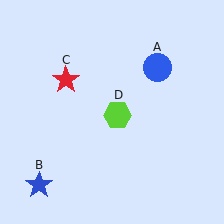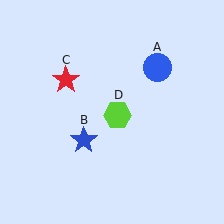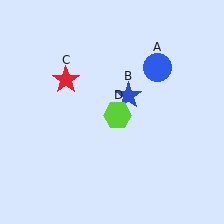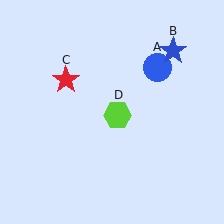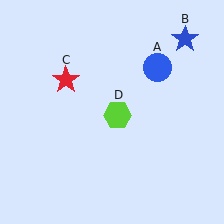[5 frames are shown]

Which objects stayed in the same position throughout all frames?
Blue circle (object A) and red star (object C) and lime hexagon (object D) remained stationary.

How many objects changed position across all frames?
1 object changed position: blue star (object B).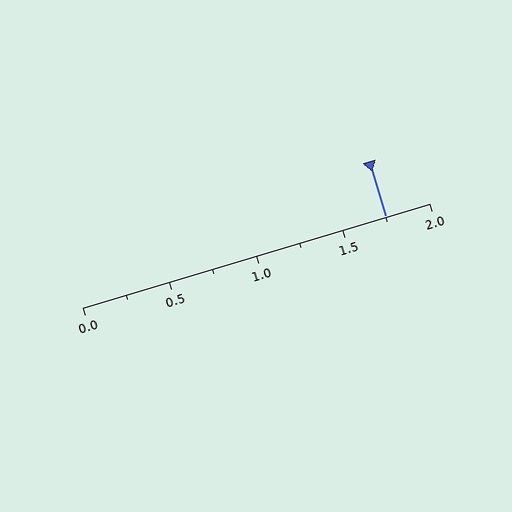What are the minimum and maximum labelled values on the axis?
The axis runs from 0.0 to 2.0.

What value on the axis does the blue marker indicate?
The marker indicates approximately 1.75.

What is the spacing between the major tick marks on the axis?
The major ticks are spaced 0.5 apart.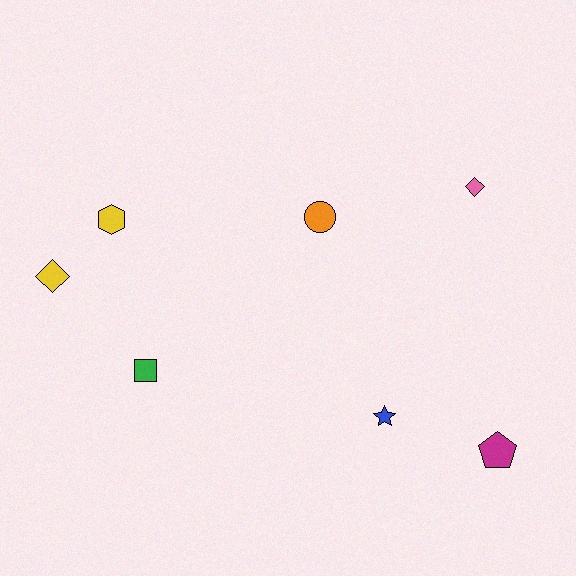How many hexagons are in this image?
There is 1 hexagon.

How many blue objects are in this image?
There is 1 blue object.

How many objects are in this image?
There are 7 objects.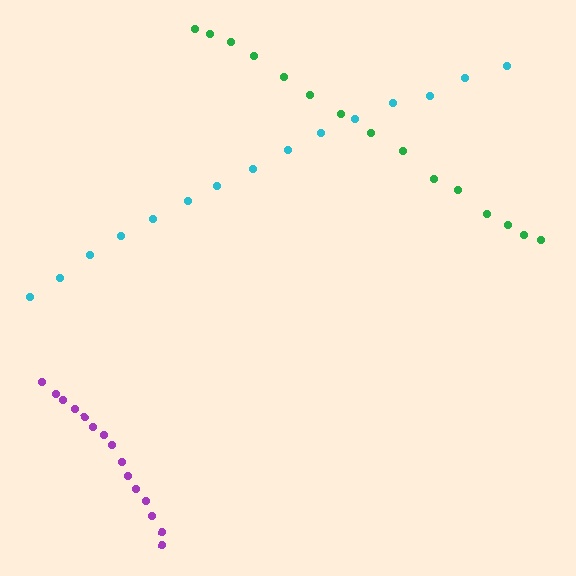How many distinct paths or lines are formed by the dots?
There are 3 distinct paths.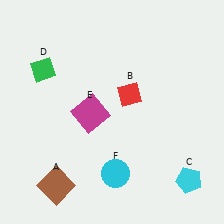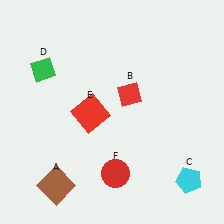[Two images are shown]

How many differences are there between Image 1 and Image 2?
There are 2 differences between the two images.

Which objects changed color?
E changed from magenta to red. F changed from cyan to red.